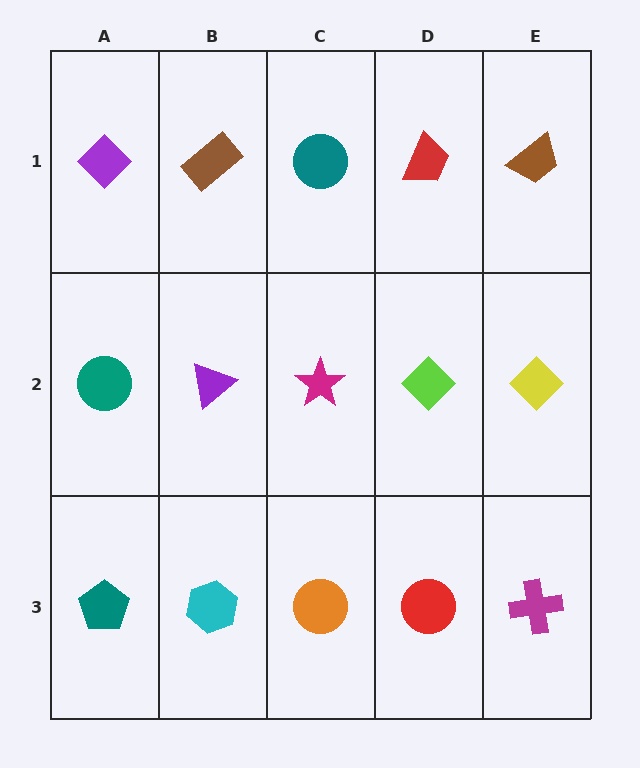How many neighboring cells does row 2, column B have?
4.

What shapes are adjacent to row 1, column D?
A lime diamond (row 2, column D), a teal circle (row 1, column C), a brown trapezoid (row 1, column E).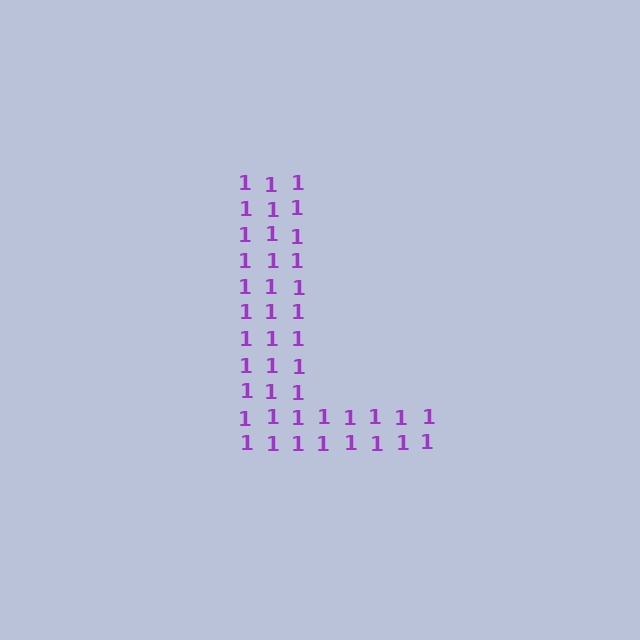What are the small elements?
The small elements are digit 1's.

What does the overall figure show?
The overall figure shows the letter L.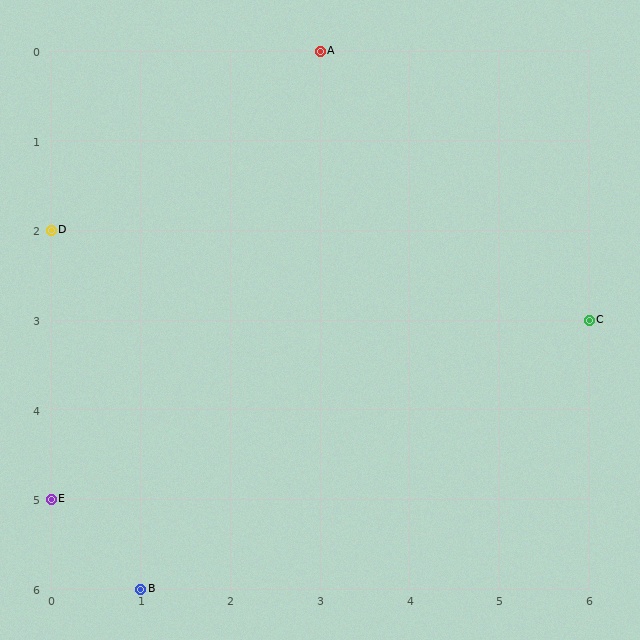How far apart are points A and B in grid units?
Points A and B are 2 columns and 6 rows apart (about 6.3 grid units diagonally).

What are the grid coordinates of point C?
Point C is at grid coordinates (6, 3).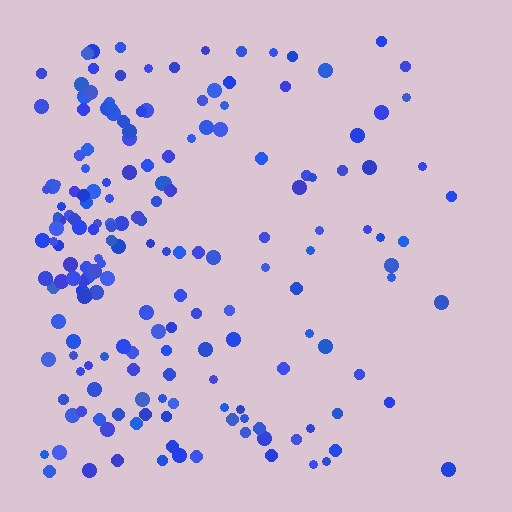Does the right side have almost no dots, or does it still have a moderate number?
Still a moderate number, just noticeably fewer than the left.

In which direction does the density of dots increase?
From right to left, with the left side densest.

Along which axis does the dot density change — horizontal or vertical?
Horizontal.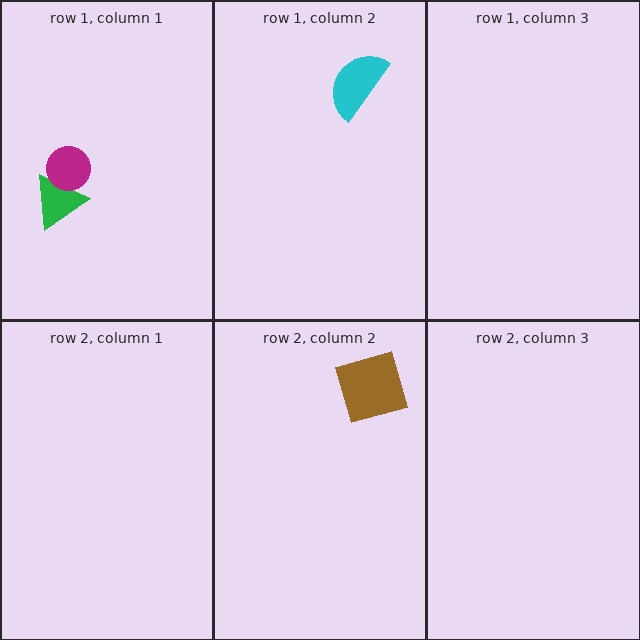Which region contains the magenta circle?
The row 1, column 1 region.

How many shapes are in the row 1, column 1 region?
2.